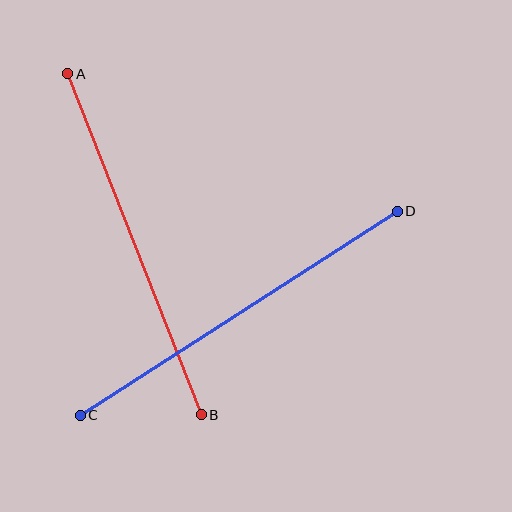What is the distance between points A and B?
The distance is approximately 366 pixels.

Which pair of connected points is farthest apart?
Points C and D are farthest apart.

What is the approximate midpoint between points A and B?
The midpoint is at approximately (135, 244) pixels.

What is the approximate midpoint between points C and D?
The midpoint is at approximately (239, 313) pixels.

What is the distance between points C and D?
The distance is approximately 377 pixels.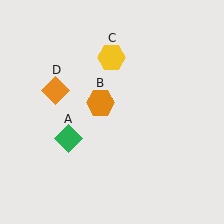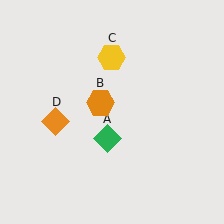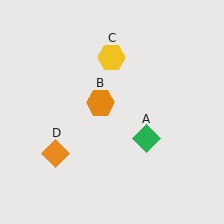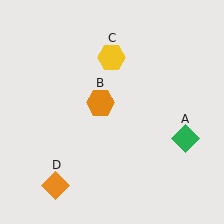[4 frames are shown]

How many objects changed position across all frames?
2 objects changed position: green diamond (object A), orange diamond (object D).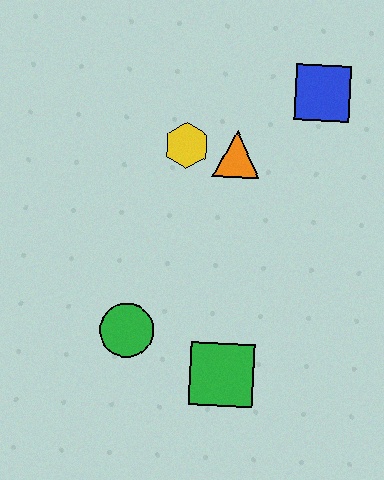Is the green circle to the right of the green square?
No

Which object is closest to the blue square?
The orange triangle is closest to the blue square.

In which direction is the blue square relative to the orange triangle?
The blue square is to the right of the orange triangle.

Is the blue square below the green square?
No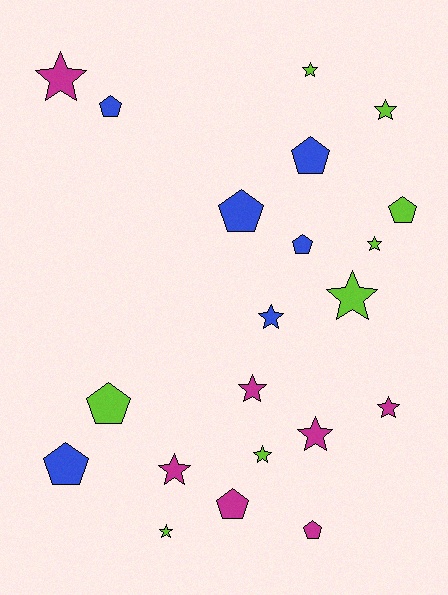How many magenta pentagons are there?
There are 2 magenta pentagons.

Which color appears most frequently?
Lime, with 8 objects.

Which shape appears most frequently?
Star, with 12 objects.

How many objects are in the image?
There are 21 objects.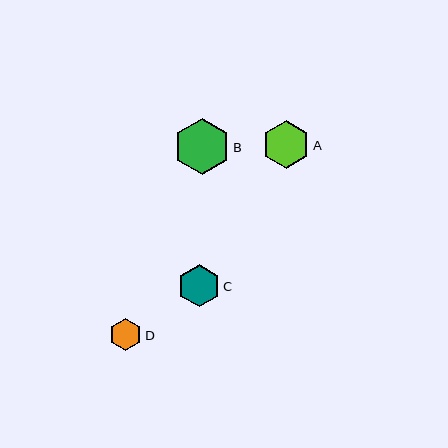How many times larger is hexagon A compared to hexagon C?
Hexagon A is approximately 1.1 times the size of hexagon C.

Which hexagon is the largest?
Hexagon B is the largest with a size of approximately 56 pixels.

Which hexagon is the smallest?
Hexagon D is the smallest with a size of approximately 33 pixels.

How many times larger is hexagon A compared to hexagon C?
Hexagon A is approximately 1.1 times the size of hexagon C.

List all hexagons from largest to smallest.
From largest to smallest: B, A, C, D.